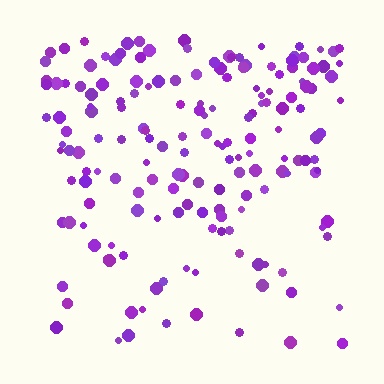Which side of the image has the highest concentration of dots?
The top.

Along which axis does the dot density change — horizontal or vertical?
Vertical.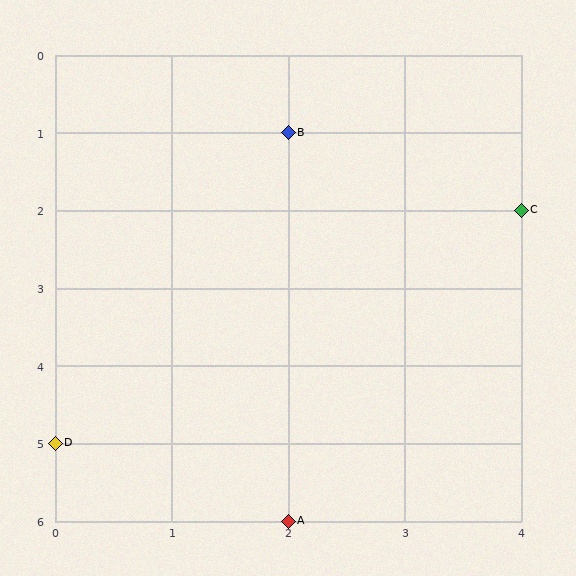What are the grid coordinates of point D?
Point D is at grid coordinates (0, 5).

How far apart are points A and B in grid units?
Points A and B are 5 rows apart.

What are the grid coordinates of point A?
Point A is at grid coordinates (2, 6).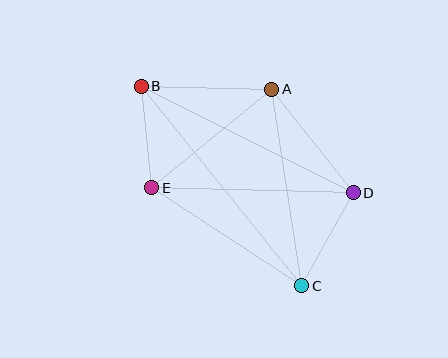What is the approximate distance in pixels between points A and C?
The distance between A and C is approximately 198 pixels.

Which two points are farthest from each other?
Points B and C are farthest from each other.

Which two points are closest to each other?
Points B and E are closest to each other.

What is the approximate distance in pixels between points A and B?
The distance between A and B is approximately 130 pixels.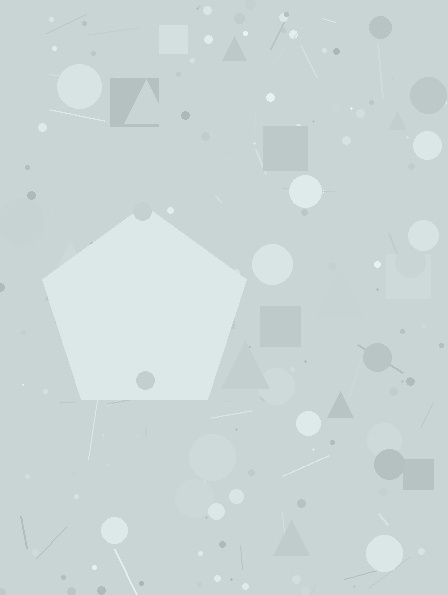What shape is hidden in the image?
A pentagon is hidden in the image.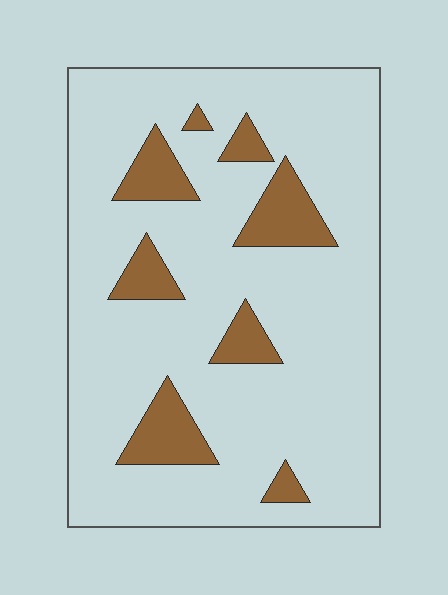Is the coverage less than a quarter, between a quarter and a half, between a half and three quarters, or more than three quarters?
Less than a quarter.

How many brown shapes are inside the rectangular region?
8.